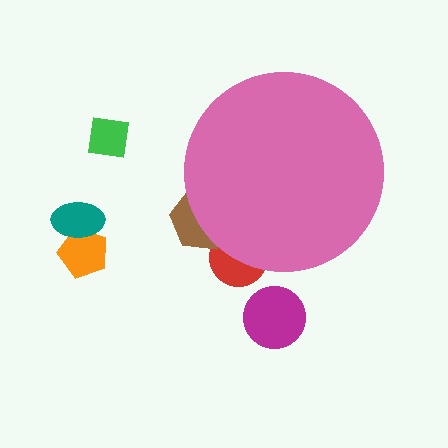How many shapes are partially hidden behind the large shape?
2 shapes are partially hidden.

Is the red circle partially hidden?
Yes, the red circle is partially hidden behind the pink circle.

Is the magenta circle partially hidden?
No, the magenta circle is fully visible.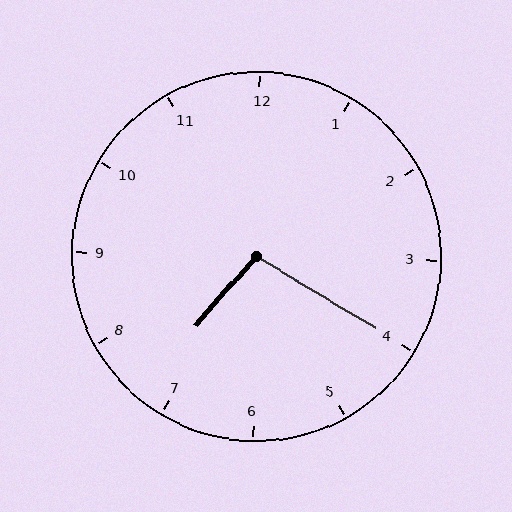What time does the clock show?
7:20.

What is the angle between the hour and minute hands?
Approximately 100 degrees.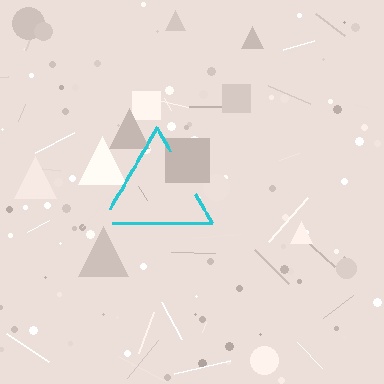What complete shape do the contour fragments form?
The contour fragments form a triangle.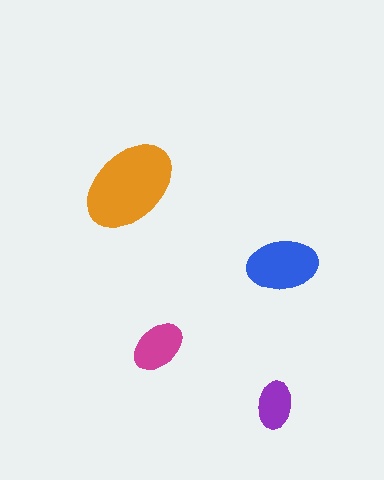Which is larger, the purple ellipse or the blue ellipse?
The blue one.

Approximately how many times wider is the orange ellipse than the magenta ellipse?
About 2 times wider.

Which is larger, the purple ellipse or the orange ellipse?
The orange one.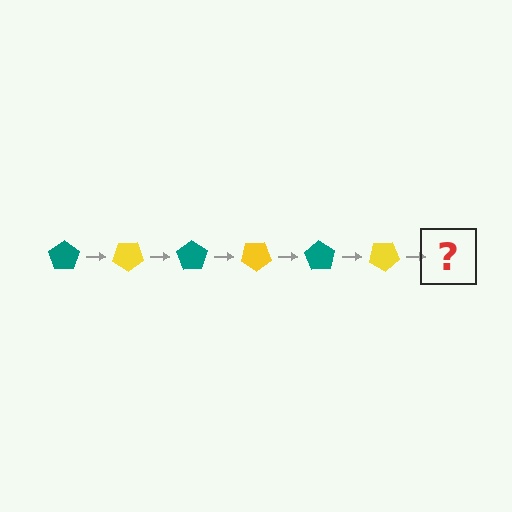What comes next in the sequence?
The next element should be a teal pentagon, rotated 210 degrees from the start.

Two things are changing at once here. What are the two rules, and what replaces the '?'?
The two rules are that it rotates 35 degrees each step and the color cycles through teal and yellow. The '?' should be a teal pentagon, rotated 210 degrees from the start.